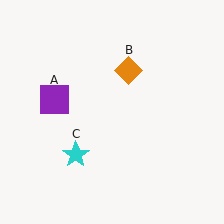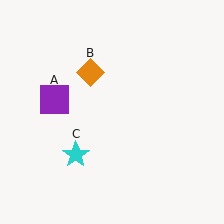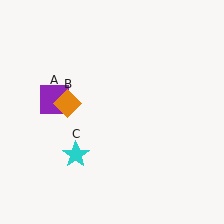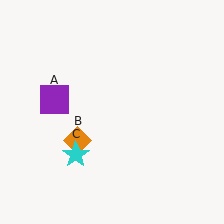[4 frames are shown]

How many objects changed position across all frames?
1 object changed position: orange diamond (object B).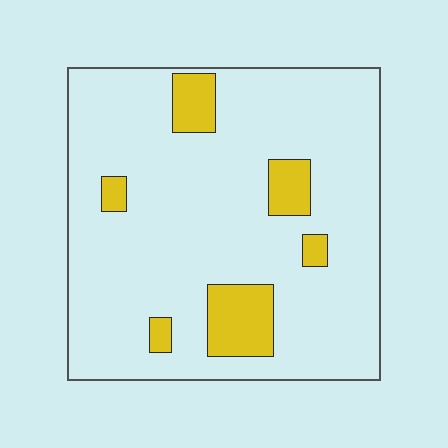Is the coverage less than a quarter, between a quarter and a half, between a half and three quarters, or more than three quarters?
Less than a quarter.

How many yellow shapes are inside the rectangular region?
6.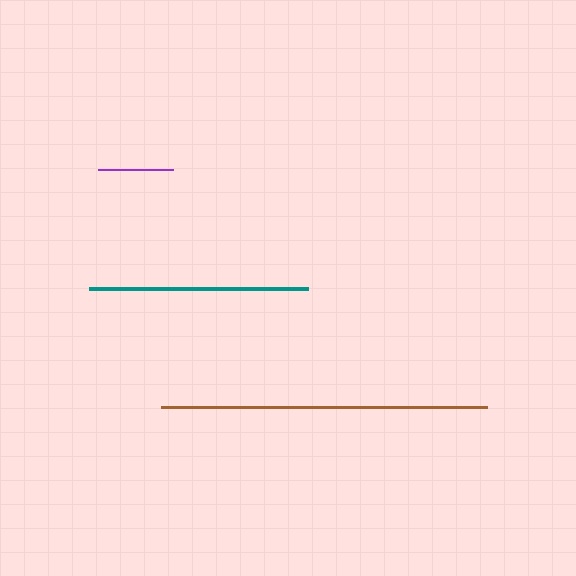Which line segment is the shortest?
The purple line is the shortest at approximately 75 pixels.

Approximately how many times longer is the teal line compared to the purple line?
The teal line is approximately 2.9 times the length of the purple line.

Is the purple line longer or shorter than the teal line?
The teal line is longer than the purple line.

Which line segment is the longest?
The brown line is the longest at approximately 326 pixels.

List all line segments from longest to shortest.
From longest to shortest: brown, teal, purple.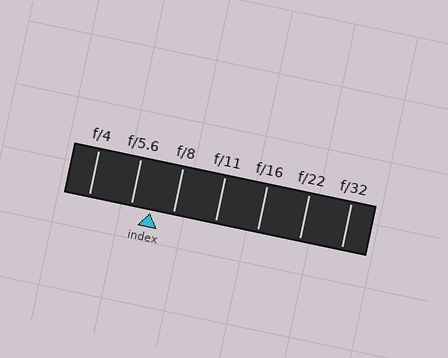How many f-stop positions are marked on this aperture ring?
There are 7 f-stop positions marked.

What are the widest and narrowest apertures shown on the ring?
The widest aperture shown is f/4 and the narrowest is f/32.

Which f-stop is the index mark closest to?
The index mark is closest to f/5.6.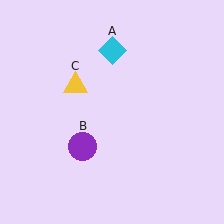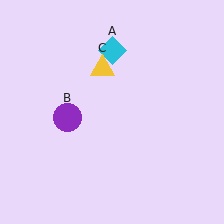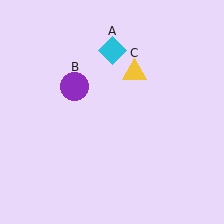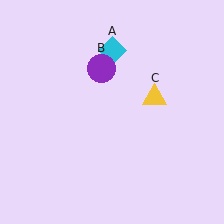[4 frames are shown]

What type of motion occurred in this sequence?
The purple circle (object B), yellow triangle (object C) rotated clockwise around the center of the scene.